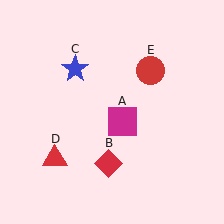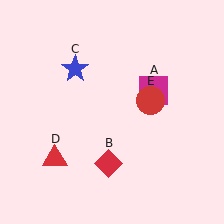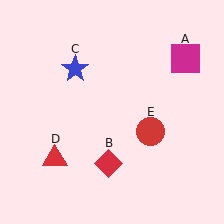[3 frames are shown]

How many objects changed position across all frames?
2 objects changed position: magenta square (object A), red circle (object E).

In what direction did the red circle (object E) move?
The red circle (object E) moved down.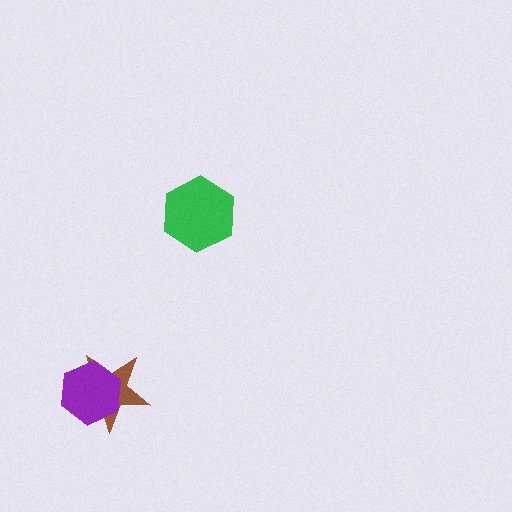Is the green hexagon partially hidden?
No, no other shape covers it.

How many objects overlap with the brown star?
1 object overlaps with the brown star.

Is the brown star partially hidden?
Yes, it is partially covered by another shape.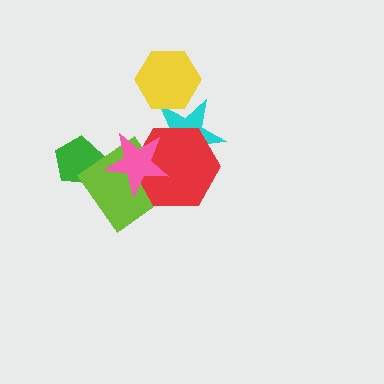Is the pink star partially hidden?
No, no other shape covers it.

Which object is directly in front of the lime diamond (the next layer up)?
The cyan star is directly in front of the lime diamond.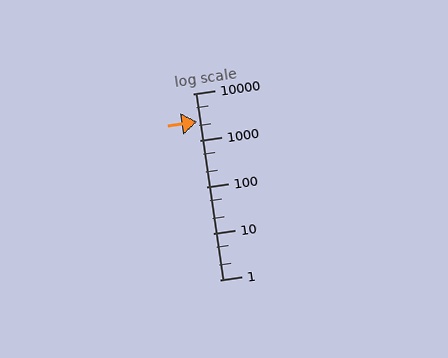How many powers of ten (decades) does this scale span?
The scale spans 4 decades, from 1 to 10000.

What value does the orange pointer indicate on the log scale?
The pointer indicates approximately 2500.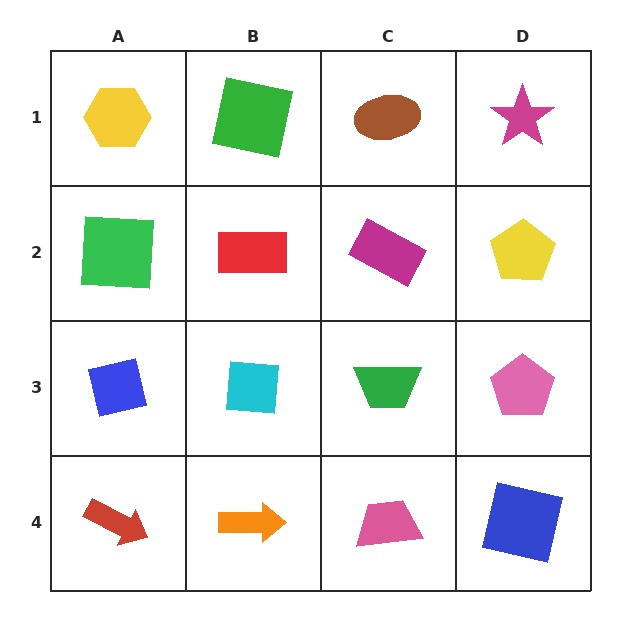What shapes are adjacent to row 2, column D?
A magenta star (row 1, column D), a pink pentagon (row 3, column D), a magenta rectangle (row 2, column C).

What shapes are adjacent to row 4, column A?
A blue square (row 3, column A), an orange arrow (row 4, column B).